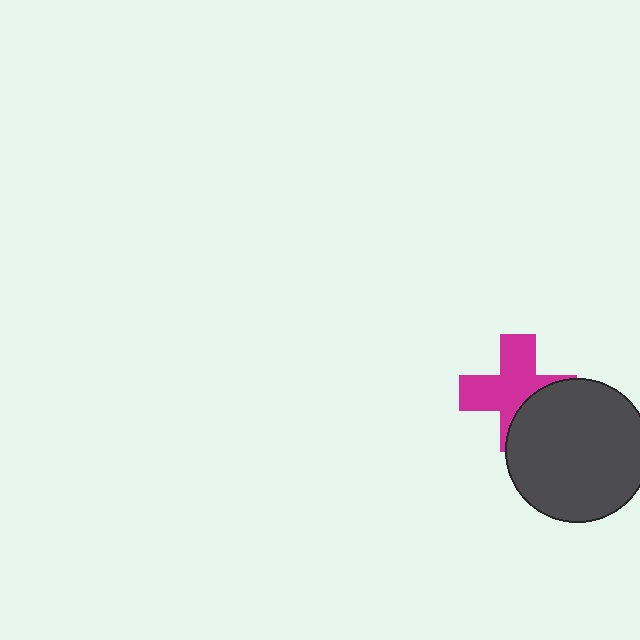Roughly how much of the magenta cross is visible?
Most of it is visible (roughly 65%).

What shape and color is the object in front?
The object in front is a dark gray circle.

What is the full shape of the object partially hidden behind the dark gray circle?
The partially hidden object is a magenta cross.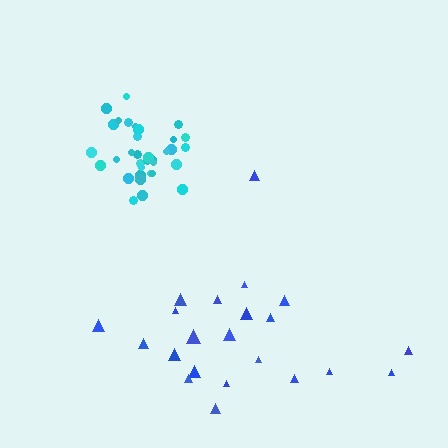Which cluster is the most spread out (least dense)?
Blue.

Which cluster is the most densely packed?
Cyan.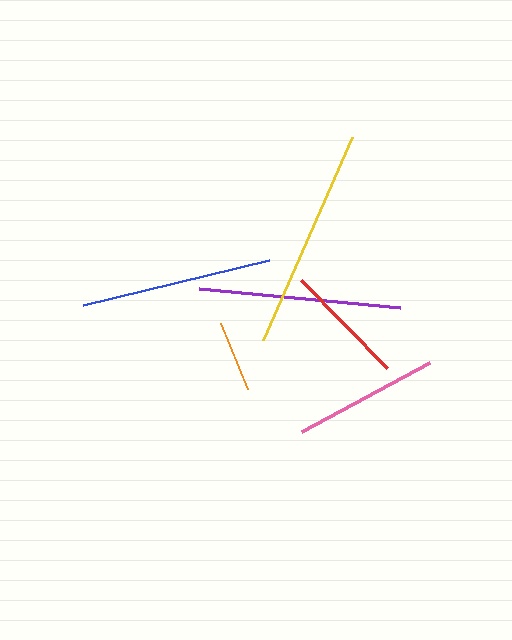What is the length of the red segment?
The red segment is approximately 123 pixels long.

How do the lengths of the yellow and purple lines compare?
The yellow and purple lines are approximately the same length.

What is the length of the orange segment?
The orange segment is approximately 71 pixels long.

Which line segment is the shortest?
The orange line is the shortest at approximately 71 pixels.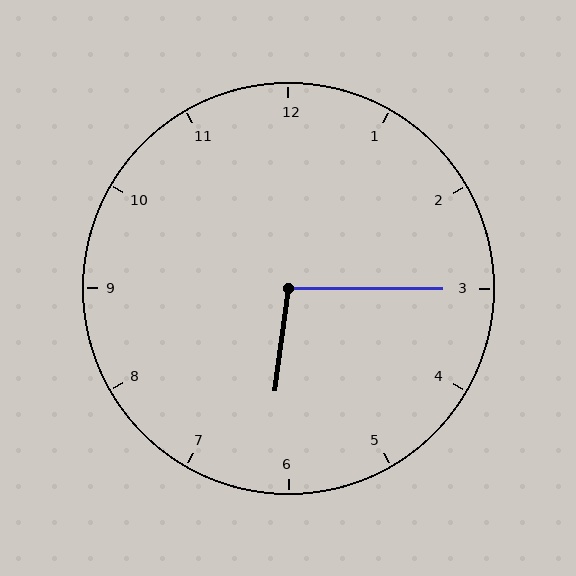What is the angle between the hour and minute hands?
Approximately 98 degrees.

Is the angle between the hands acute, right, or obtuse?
It is obtuse.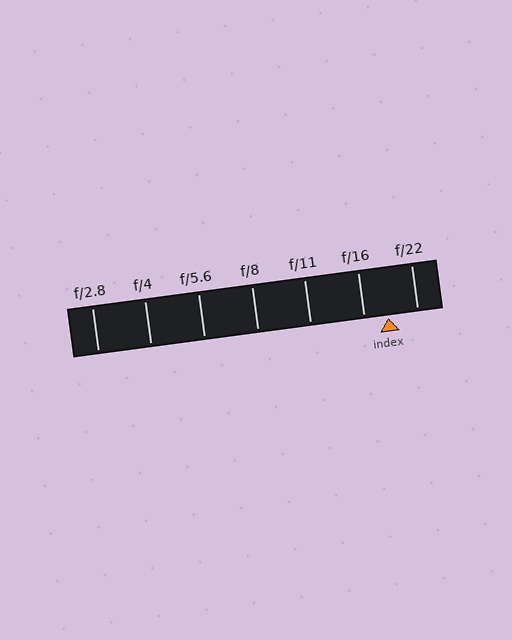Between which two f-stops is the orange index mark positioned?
The index mark is between f/16 and f/22.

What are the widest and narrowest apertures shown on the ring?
The widest aperture shown is f/2.8 and the narrowest is f/22.